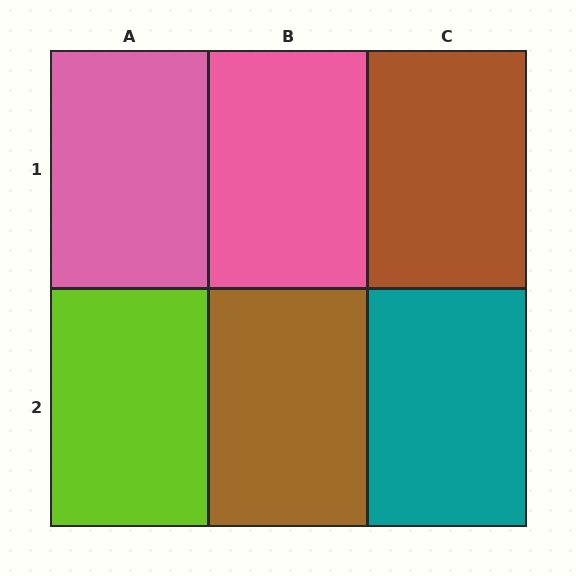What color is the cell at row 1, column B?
Pink.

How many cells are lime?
1 cell is lime.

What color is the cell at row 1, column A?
Pink.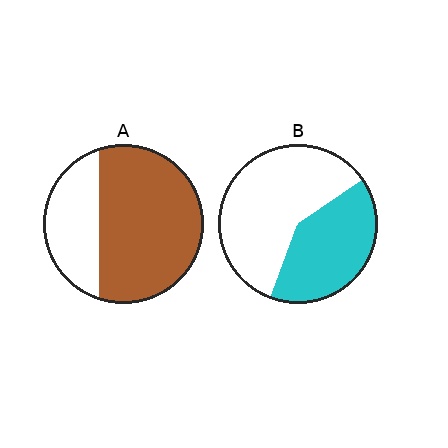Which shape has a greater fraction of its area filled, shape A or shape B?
Shape A.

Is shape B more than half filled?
No.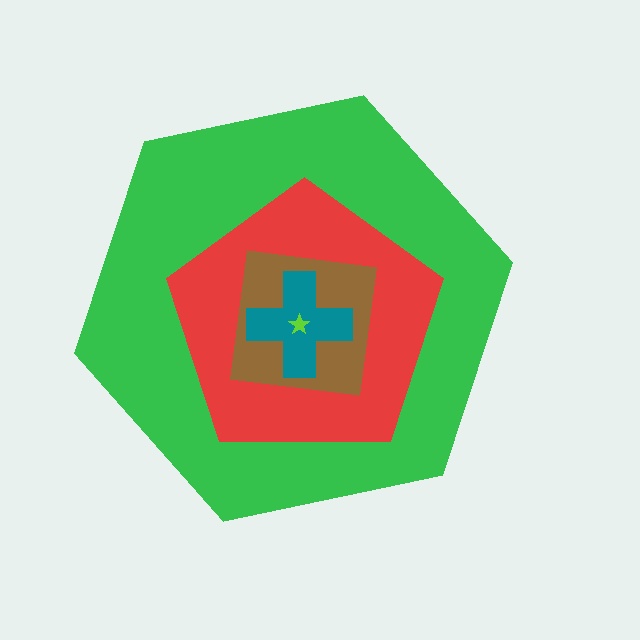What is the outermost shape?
The green hexagon.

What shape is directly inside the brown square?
The teal cross.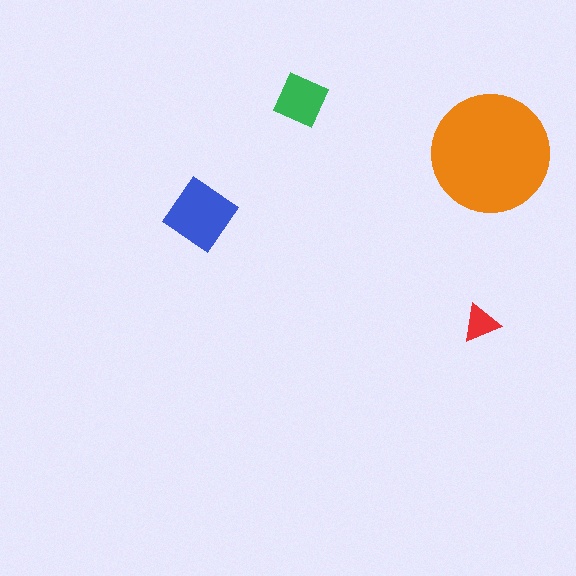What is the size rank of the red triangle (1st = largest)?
4th.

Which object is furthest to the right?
The orange circle is rightmost.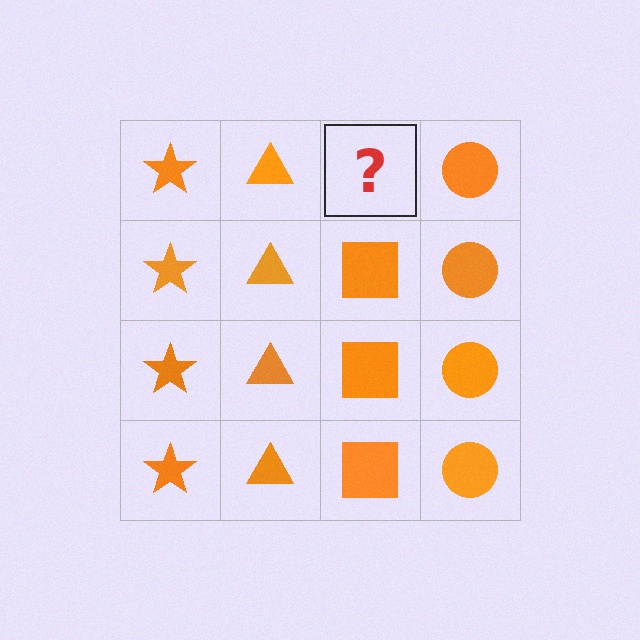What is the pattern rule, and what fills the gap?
The rule is that each column has a consistent shape. The gap should be filled with an orange square.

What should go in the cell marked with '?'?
The missing cell should contain an orange square.